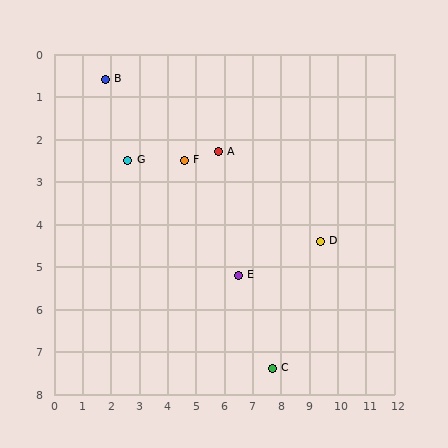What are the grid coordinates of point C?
Point C is at approximately (7.7, 7.4).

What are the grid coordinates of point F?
Point F is at approximately (4.6, 2.5).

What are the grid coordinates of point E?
Point E is at approximately (6.5, 5.2).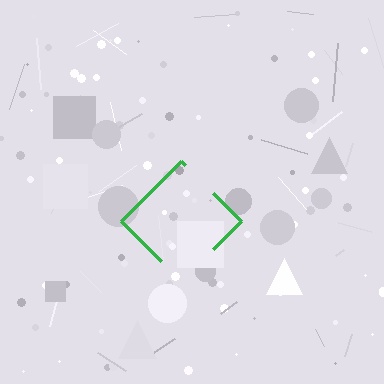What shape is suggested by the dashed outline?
The dashed outline suggests a diamond.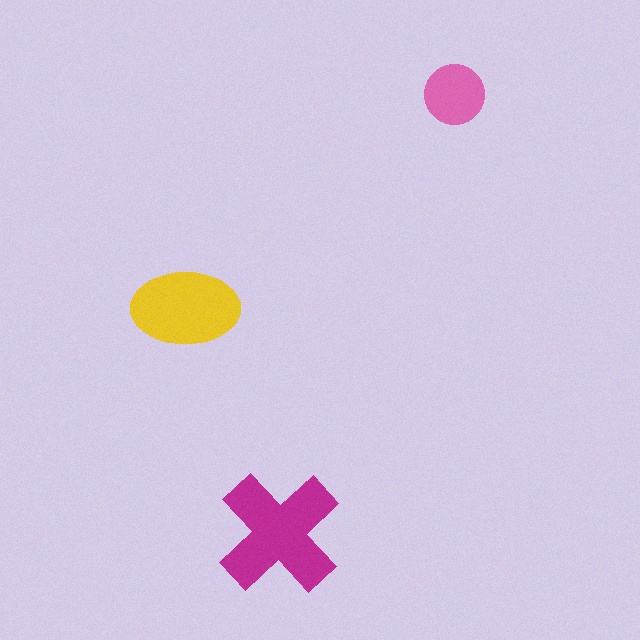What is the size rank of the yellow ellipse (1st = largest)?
2nd.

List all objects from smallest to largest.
The pink circle, the yellow ellipse, the magenta cross.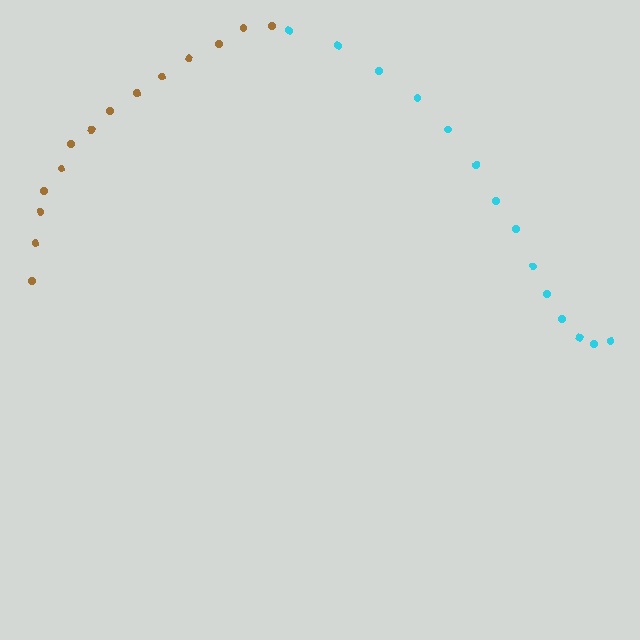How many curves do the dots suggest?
There are 2 distinct paths.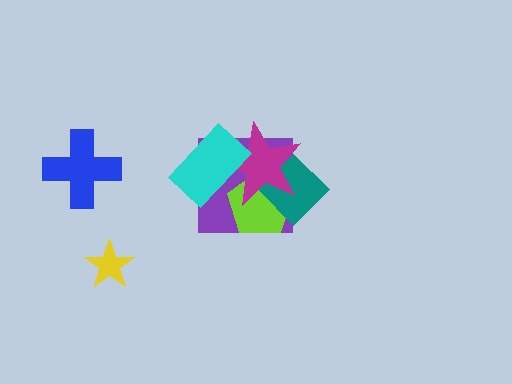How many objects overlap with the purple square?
4 objects overlap with the purple square.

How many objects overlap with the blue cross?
0 objects overlap with the blue cross.